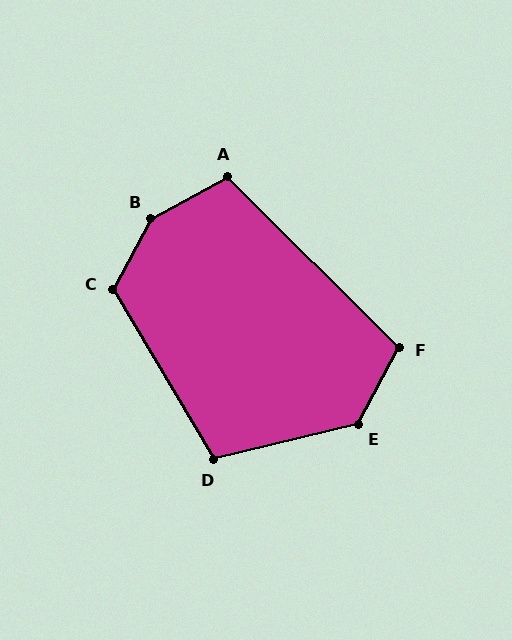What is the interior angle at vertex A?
Approximately 107 degrees (obtuse).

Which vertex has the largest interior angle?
B, at approximately 147 degrees.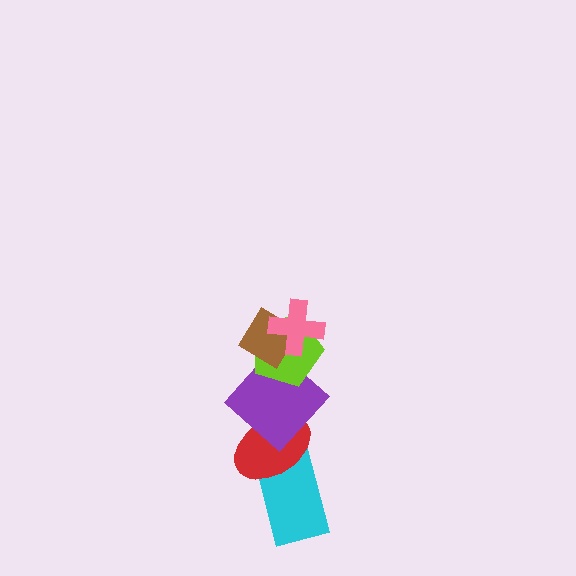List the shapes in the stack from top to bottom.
From top to bottom: the pink cross, the brown diamond, the lime pentagon, the purple diamond, the red ellipse, the cyan rectangle.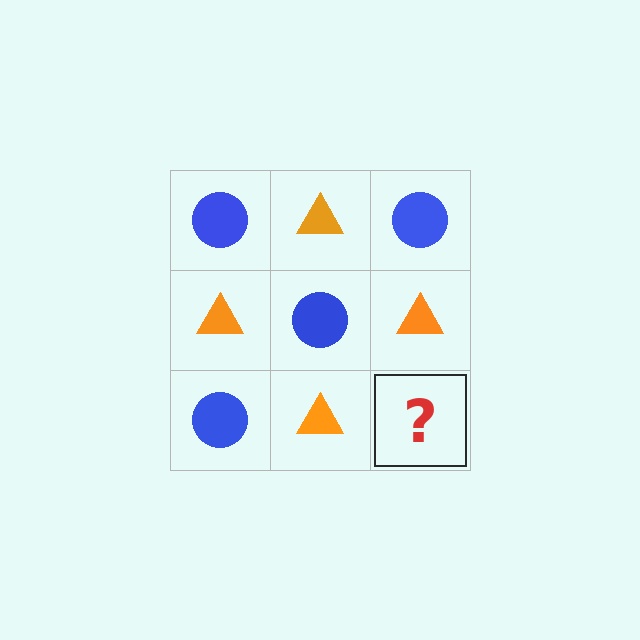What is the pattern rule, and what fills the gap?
The rule is that it alternates blue circle and orange triangle in a checkerboard pattern. The gap should be filled with a blue circle.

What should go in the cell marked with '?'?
The missing cell should contain a blue circle.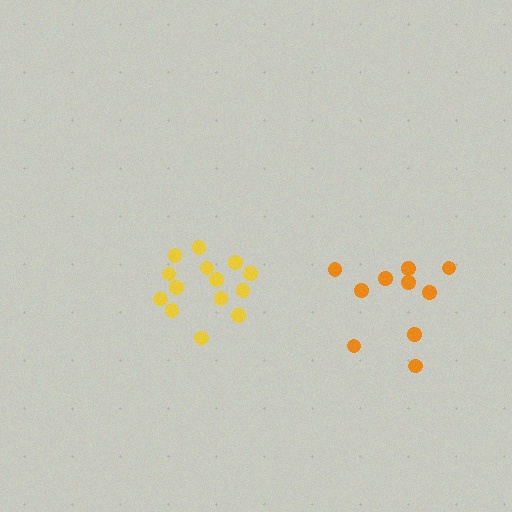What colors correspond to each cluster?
The clusters are colored: orange, yellow.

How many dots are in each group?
Group 1: 10 dots, Group 2: 14 dots (24 total).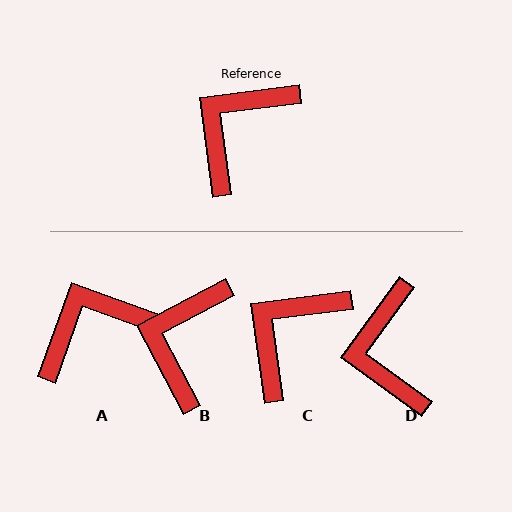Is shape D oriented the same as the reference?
No, it is off by about 46 degrees.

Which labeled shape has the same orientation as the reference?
C.